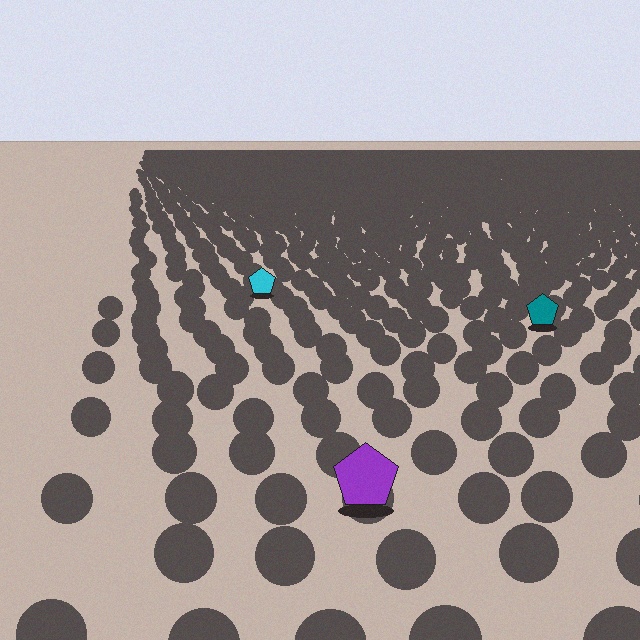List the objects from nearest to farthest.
From nearest to farthest: the purple pentagon, the teal pentagon, the cyan pentagon.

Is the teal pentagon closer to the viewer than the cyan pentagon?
Yes. The teal pentagon is closer — you can tell from the texture gradient: the ground texture is coarser near it.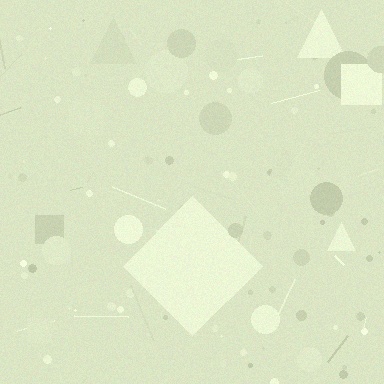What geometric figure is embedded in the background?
A diamond is embedded in the background.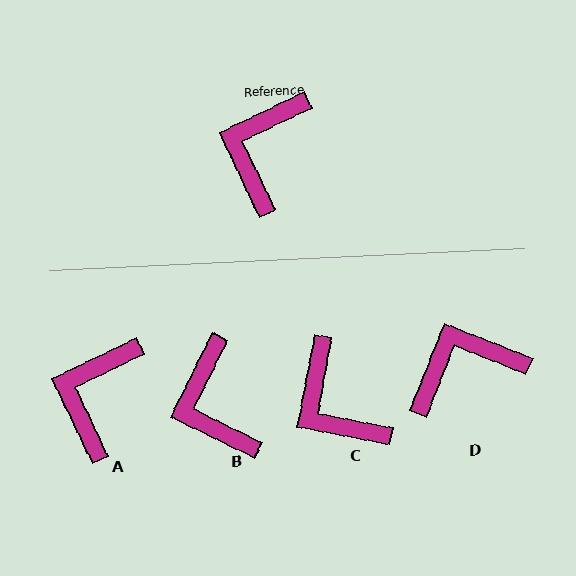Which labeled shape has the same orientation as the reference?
A.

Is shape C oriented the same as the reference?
No, it is off by about 54 degrees.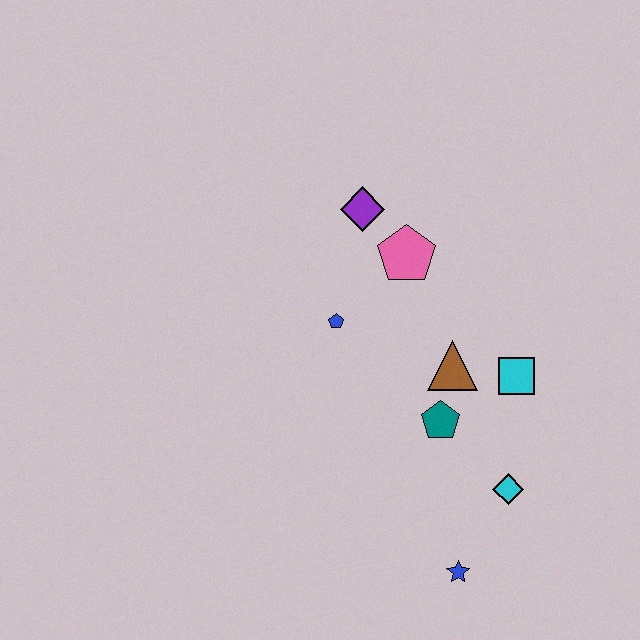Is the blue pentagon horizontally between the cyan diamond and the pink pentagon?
No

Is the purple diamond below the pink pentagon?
No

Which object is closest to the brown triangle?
The teal pentagon is closest to the brown triangle.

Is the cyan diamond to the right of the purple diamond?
Yes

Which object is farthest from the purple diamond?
The blue star is farthest from the purple diamond.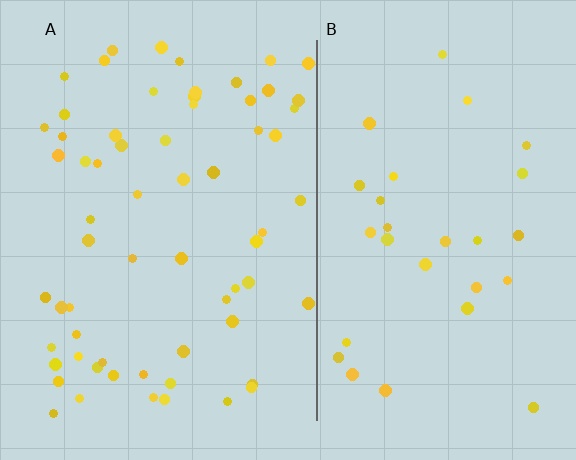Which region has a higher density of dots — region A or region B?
A (the left).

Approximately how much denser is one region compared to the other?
Approximately 2.2× — region A over region B.